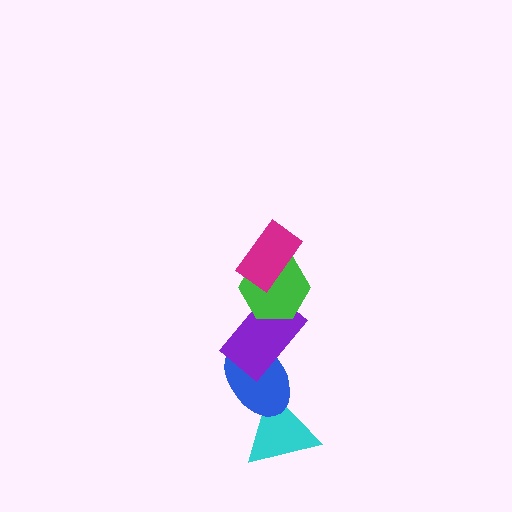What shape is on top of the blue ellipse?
The purple rectangle is on top of the blue ellipse.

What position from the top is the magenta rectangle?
The magenta rectangle is 1st from the top.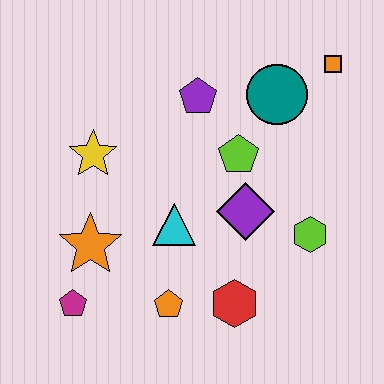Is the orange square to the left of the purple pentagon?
No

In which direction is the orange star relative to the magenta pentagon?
The orange star is above the magenta pentagon.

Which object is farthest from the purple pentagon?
The magenta pentagon is farthest from the purple pentagon.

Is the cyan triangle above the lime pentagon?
No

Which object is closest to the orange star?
The magenta pentagon is closest to the orange star.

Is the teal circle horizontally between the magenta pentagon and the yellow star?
No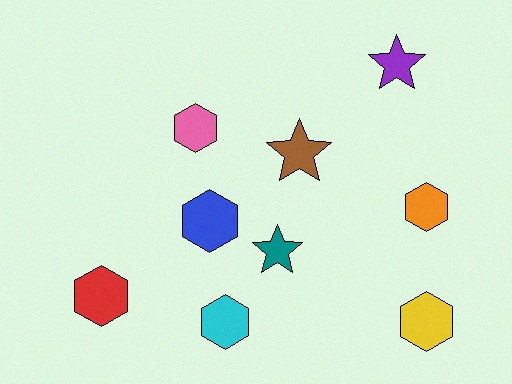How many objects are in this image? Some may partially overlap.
There are 9 objects.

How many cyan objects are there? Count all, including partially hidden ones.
There is 1 cyan object.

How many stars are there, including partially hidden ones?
There are 3 stars.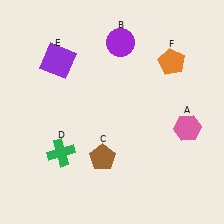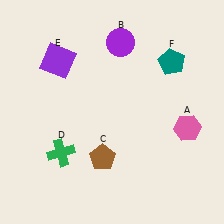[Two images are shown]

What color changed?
The pentagon (F) changed from orange in Image 1 to teal in Image 2.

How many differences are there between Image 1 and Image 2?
There is 1 difference between the two images.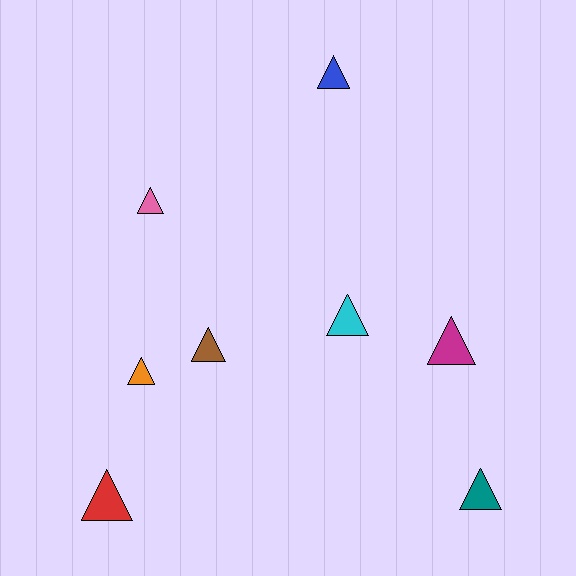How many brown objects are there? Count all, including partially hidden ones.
There is 1 brown object.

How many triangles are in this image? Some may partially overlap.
There are 8 triangles.